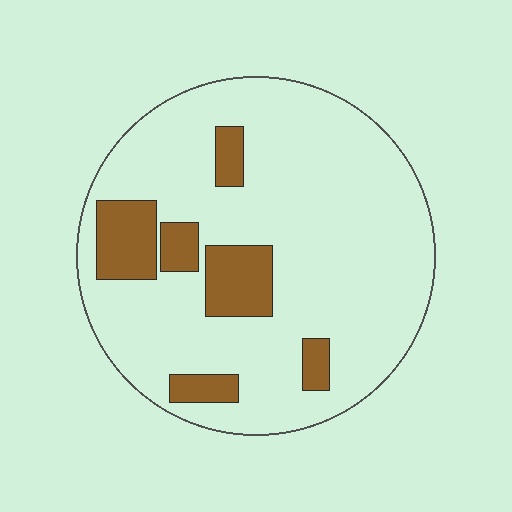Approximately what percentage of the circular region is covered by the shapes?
Approximately 15%.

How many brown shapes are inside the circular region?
6.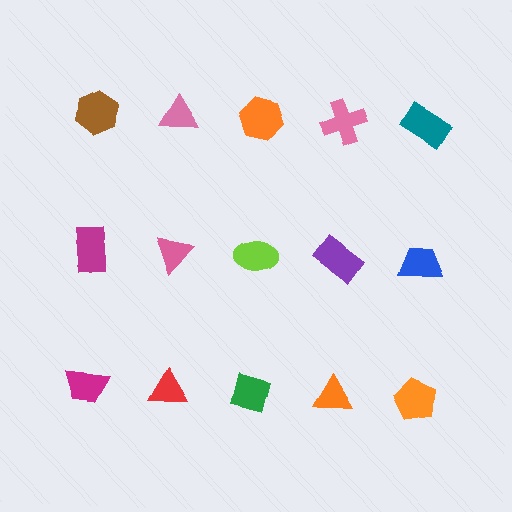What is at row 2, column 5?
A blue trapezoid.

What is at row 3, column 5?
An orange pentagon.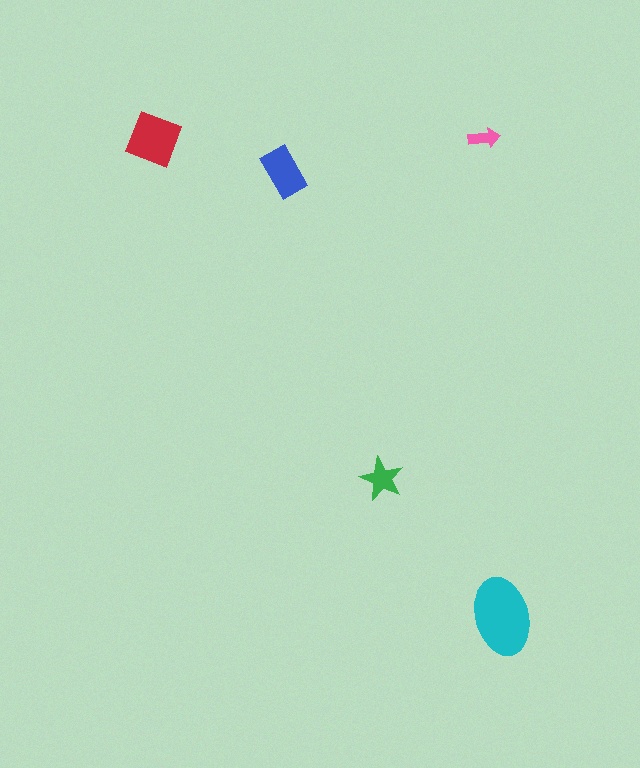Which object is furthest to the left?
The red diamond is leftmost.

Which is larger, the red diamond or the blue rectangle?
The red diamond.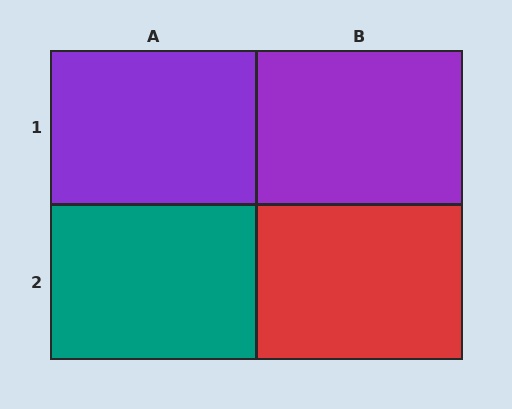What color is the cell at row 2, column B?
Red.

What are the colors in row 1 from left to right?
Purple, purple.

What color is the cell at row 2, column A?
Teal.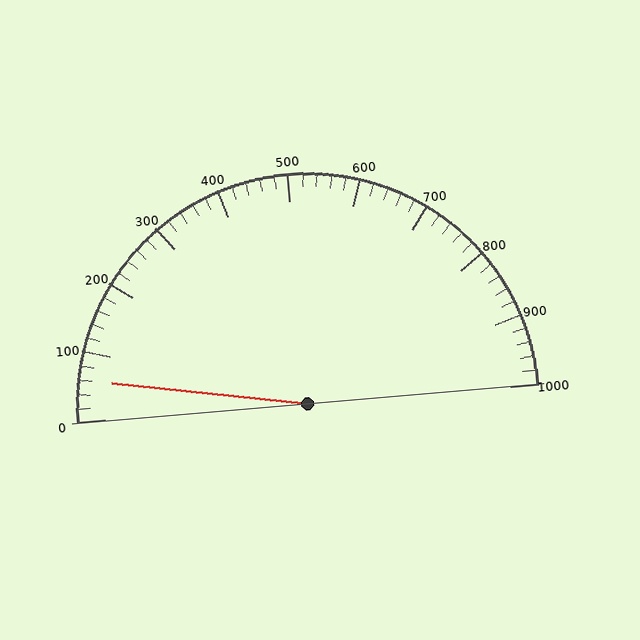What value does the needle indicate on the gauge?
The needle indicates approximately 60.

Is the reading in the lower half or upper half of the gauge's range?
The reading is in the lower half of the range (0 to 1000).